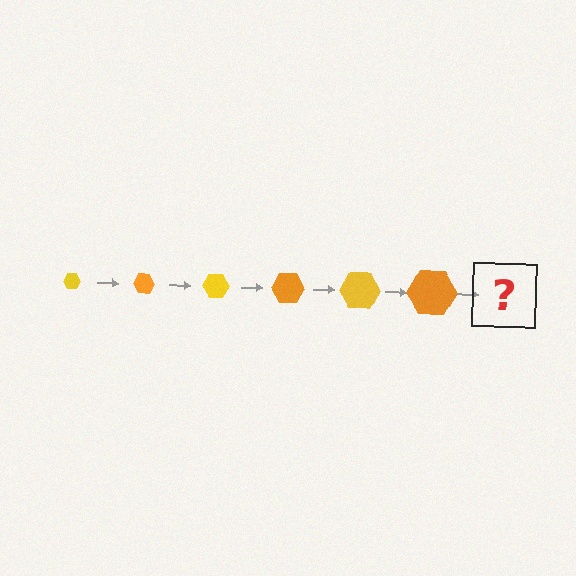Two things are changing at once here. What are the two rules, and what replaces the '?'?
The two rules are that the hexagon grows larger each step and the color cycles through yellow and orange. The '?' should be a yellow hexagon, larger than the previous one.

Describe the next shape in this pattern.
It should be a yellow hexagon, larger than the previous one.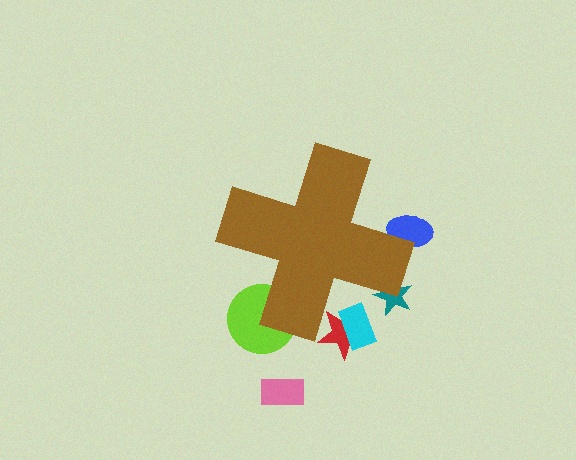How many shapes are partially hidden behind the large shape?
5 shapes are partially hidden.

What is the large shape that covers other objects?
A brown cross.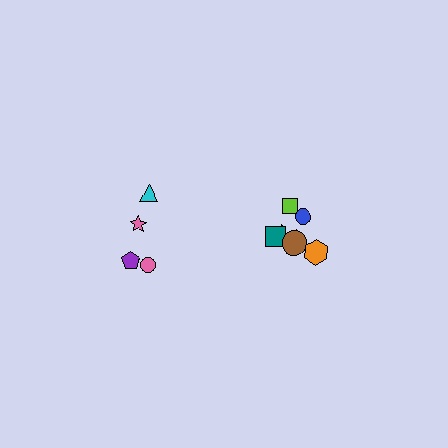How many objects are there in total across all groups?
There are 11 objects.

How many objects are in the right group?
There are 7 objects.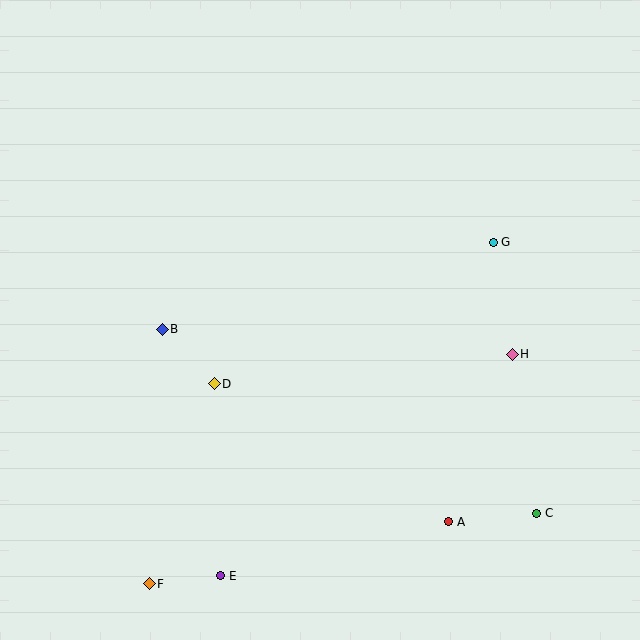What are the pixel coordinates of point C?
Point C is at (537, 513).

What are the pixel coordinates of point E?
Point E is at (221, 576).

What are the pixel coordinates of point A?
Point A is at (449, 522).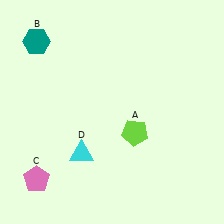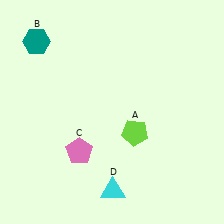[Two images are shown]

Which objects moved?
The objects that moved are: the pink pentagon (C), the cyan triangle (D).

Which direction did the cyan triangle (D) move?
The cyan triangle (D) moved down.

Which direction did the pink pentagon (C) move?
The pink pentagon (C) moved right.